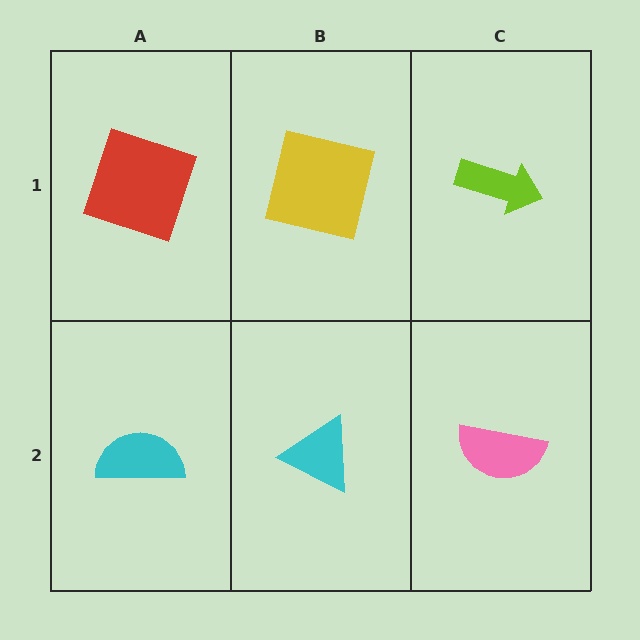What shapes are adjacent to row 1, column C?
A pink semicircle (row 2, column C), a yellow square (row 1, column B).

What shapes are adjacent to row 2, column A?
A red square (row 1, column A), a cyan triangle (row 2, column B).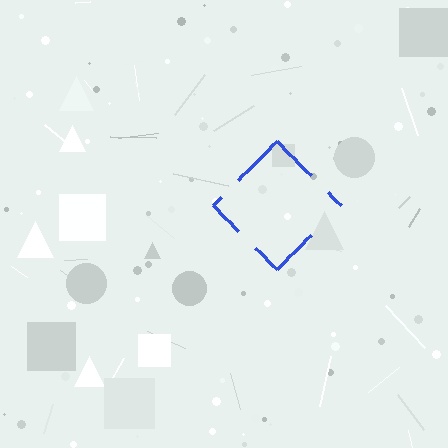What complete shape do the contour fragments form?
The contour fragments form a diamond.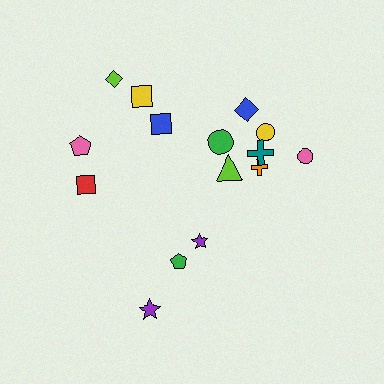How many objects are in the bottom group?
There are 3 objects.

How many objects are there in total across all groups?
There are 15 objects.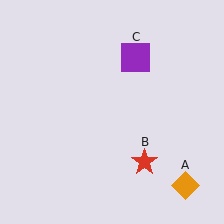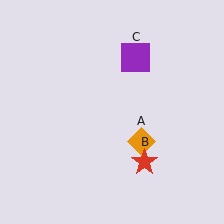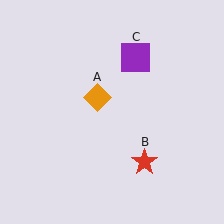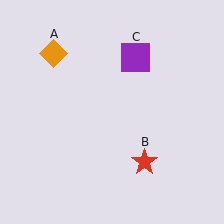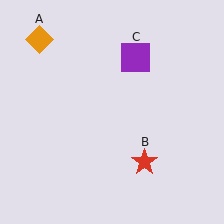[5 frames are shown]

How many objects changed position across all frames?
1 object changed position: orange diamond (object A).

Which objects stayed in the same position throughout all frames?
Red star (object B) and purple square (object C) remained stationary.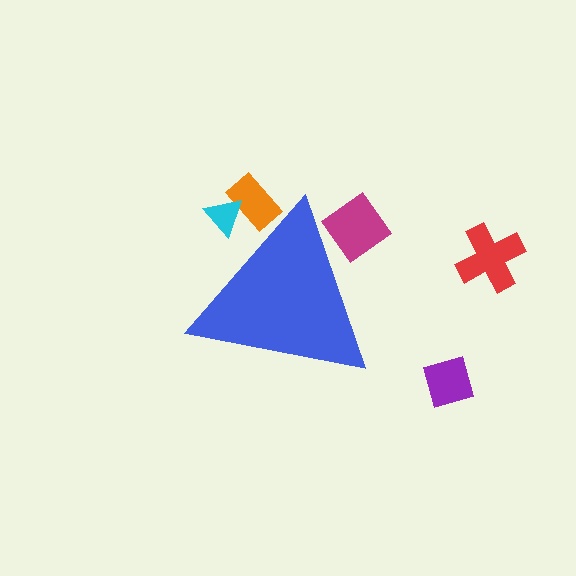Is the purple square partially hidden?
No, the purple square is fully visible.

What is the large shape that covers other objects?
A blue triangle.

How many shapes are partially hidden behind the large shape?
3 shapes are partially hidden.